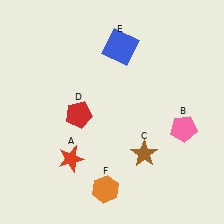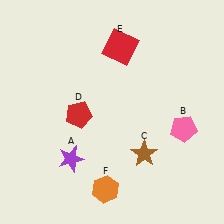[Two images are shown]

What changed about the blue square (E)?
In Image 1, E is blue. In Image 2, it changed to red.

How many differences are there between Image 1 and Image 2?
There are 2 differences between the two images.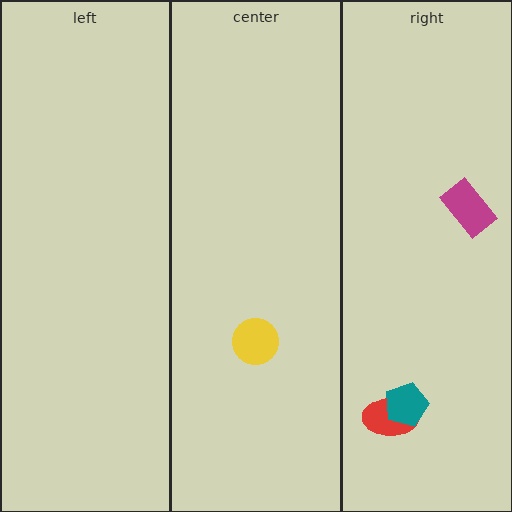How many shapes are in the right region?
3.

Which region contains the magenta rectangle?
The right region.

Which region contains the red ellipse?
The right region.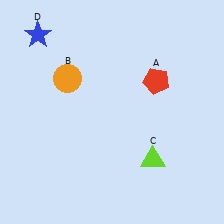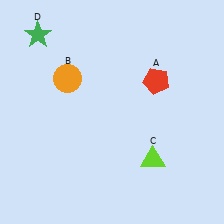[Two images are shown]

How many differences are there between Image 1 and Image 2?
There is 1 difference between the two images.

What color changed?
The star (D) changed from blue in Image 1 to green in Image 2.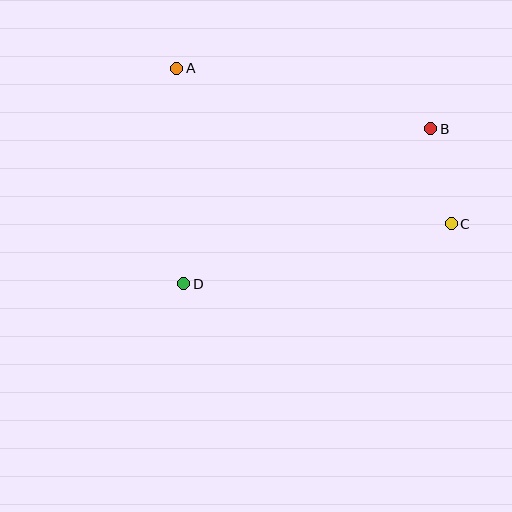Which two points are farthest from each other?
Points A and C are farthest from each other.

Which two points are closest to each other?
Points B and C are closest to each other.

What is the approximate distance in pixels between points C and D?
The distance between C and D is approximately 274 pixels.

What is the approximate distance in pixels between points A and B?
The distance between A and B is approximately 261 pixels.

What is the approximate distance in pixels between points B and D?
The distance between B and D is approximately 292 pixels.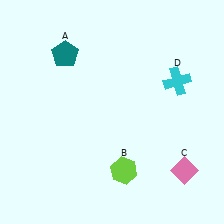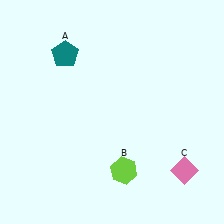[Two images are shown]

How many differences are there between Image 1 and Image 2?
There is 1 difference between the two images.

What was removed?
The cyan cross (D) was removed in Image 2.